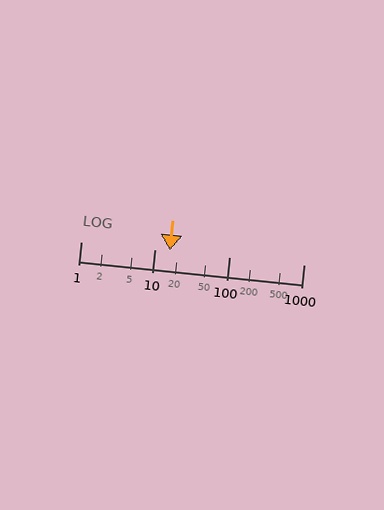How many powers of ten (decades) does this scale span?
The scale spans 3 decades, from 1 to 1000.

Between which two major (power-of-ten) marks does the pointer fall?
The pointer is between 10 and 100.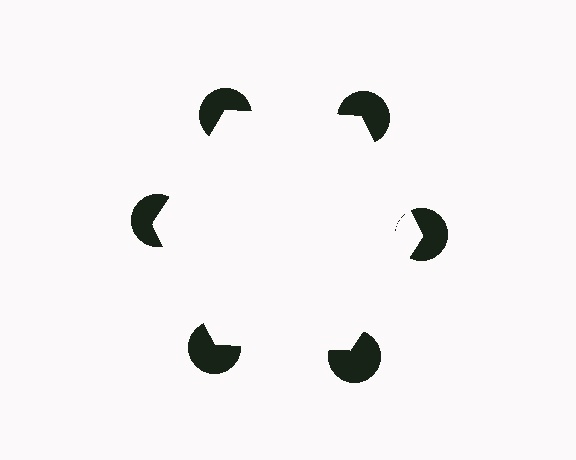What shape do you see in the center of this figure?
An illusory hexagon — its edges are inferred from the aligned wedge cuts in the pac-man discs, not physically drawn.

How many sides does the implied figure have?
6 sides.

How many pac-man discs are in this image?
There are 6 — one at each vertex of the illusory hexagon.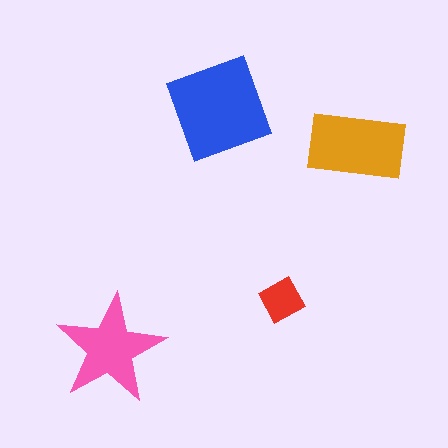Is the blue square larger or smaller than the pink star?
Larger.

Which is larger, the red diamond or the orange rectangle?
The orange rectangle.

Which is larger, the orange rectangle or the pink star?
The orange rectangle.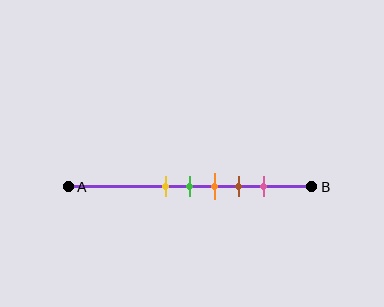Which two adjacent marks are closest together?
The yellow and green marks are the closest adjacent pair.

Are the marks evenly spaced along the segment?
Yes, the marks are approximately evenly spaced.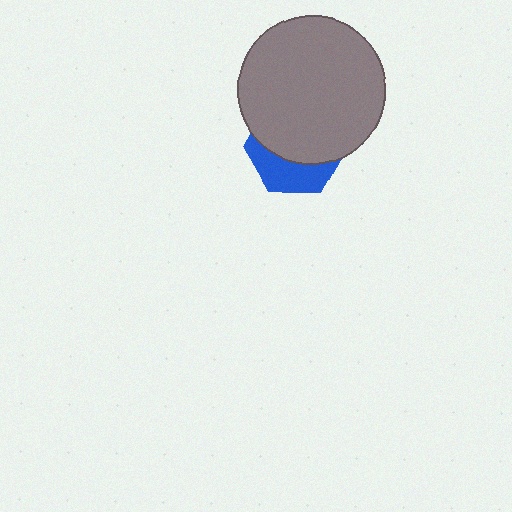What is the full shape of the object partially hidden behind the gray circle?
The partially hidden object is a blue hexagon.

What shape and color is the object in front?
The object in front is a gray circle.